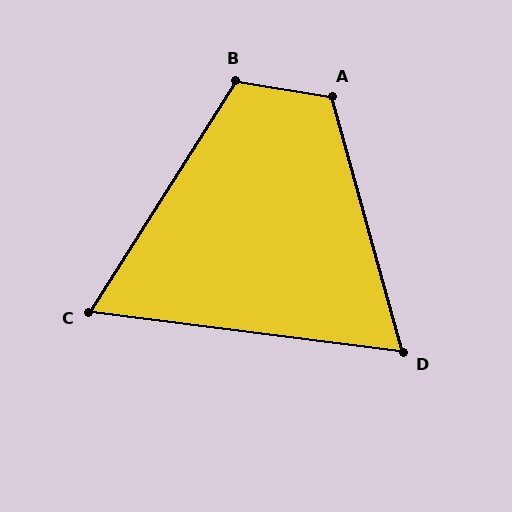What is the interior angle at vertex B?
Approximately 113 degrees (obtuse).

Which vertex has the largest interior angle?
A, at approximately 115 degrees.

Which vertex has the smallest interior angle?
C, at approximately 65 degrees.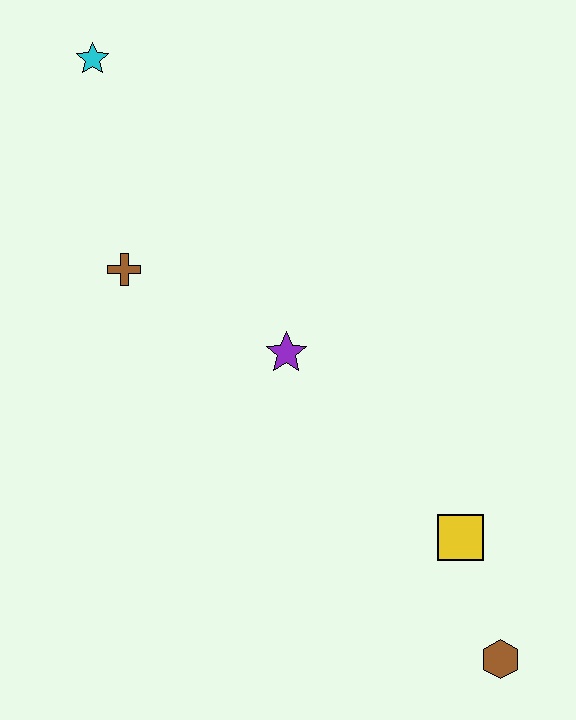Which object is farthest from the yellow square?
The cyan star is farthest from the yellow square.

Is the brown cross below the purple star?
No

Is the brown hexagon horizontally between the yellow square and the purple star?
No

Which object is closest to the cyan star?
The brown cross is closest to the cyan star.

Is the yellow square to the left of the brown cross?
No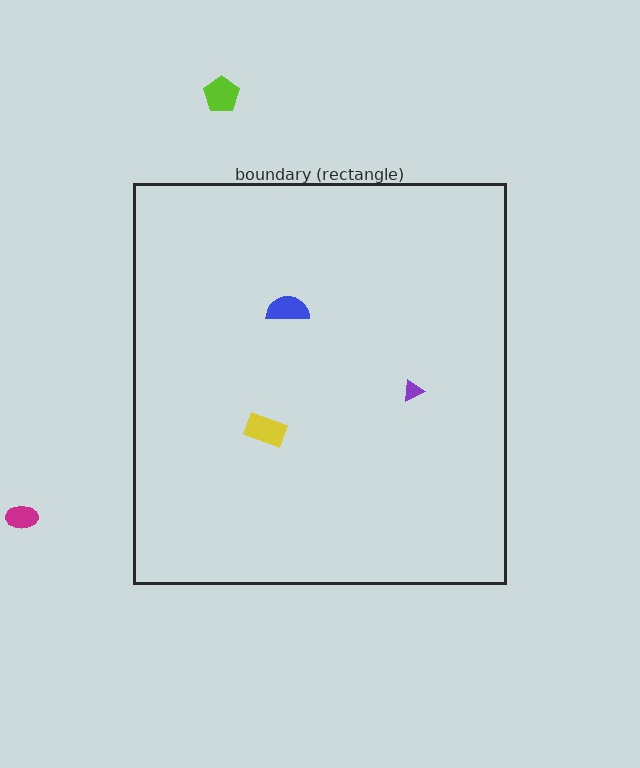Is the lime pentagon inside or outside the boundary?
Outside.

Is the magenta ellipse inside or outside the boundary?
Outside.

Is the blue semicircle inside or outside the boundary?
Inside.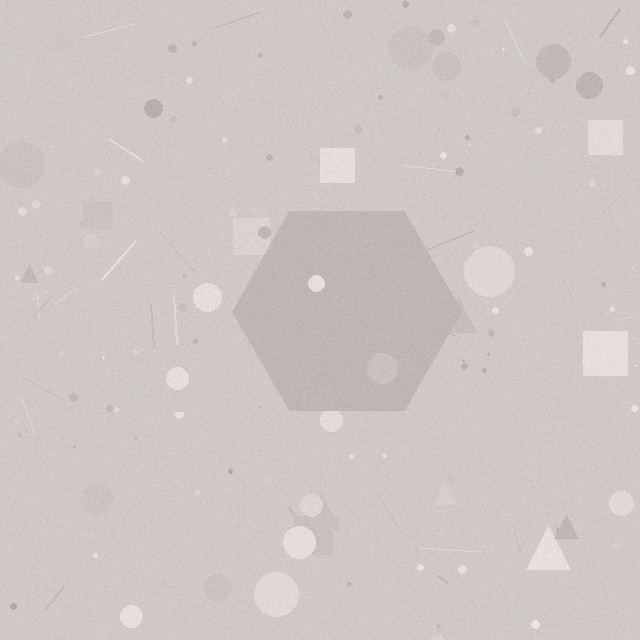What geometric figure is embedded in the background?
A hexagon is embedded in the background.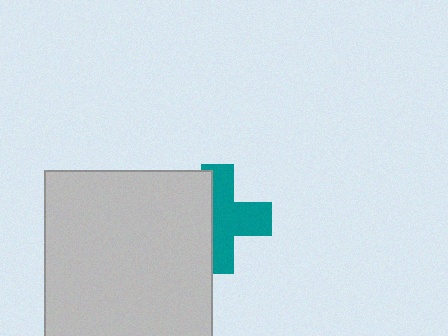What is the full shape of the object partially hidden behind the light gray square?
The partially hidden object is a teal cross.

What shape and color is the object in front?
The object in front is a light gray square.